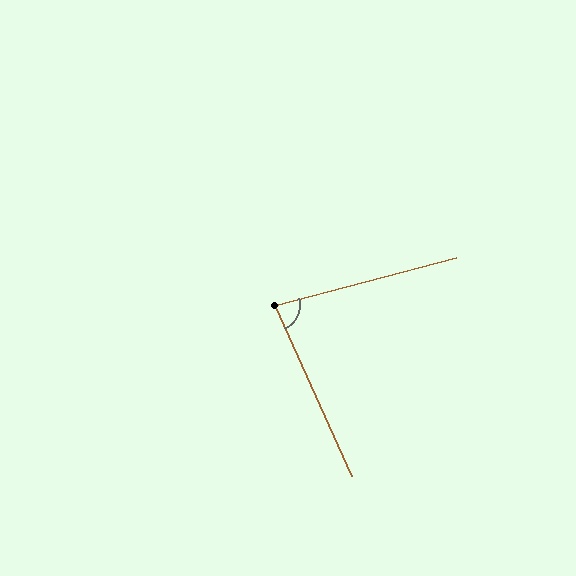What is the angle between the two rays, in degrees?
Approximately 80 degrees.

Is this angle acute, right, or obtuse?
It is acute.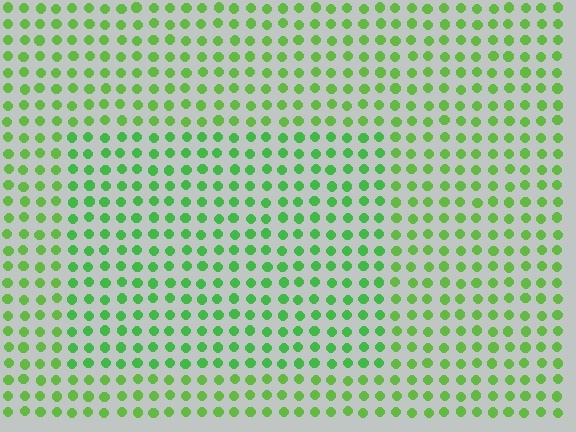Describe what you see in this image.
The image is filled with small lime elements in a uniform arrangement. A rectangle-shaped region is visible where the elements are tinted to a slightly different hue, forming a subtle color boundary.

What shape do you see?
I see a rectangle.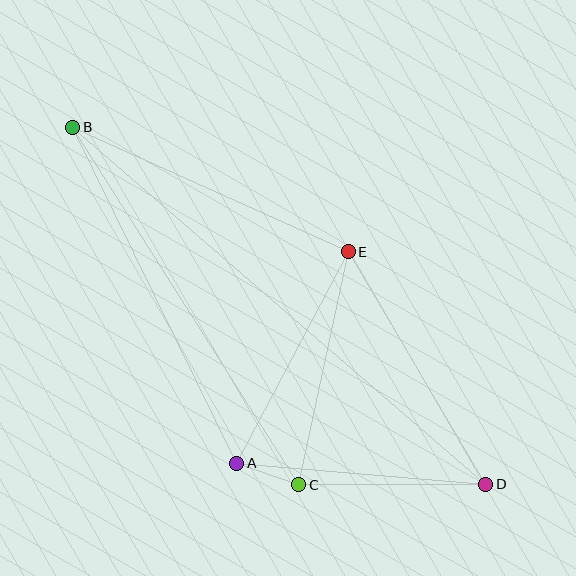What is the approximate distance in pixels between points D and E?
The distance between D and E is approximately 270 pixels.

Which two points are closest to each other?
Points A and C are closest to each other.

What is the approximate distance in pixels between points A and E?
The distance between A and E is approximately 239 pixels.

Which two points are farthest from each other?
Points B and D are farthest from each other.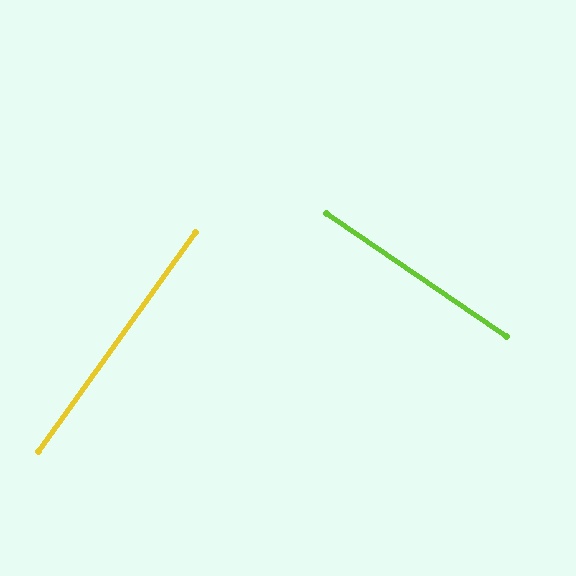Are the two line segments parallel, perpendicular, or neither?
Perpendicular — they meet at approximately 89°.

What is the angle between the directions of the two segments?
Approximately 89 degrees.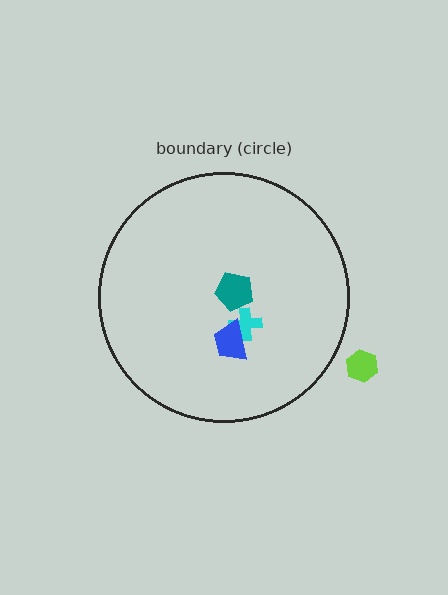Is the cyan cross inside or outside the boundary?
Inside.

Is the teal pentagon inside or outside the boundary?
Inside.